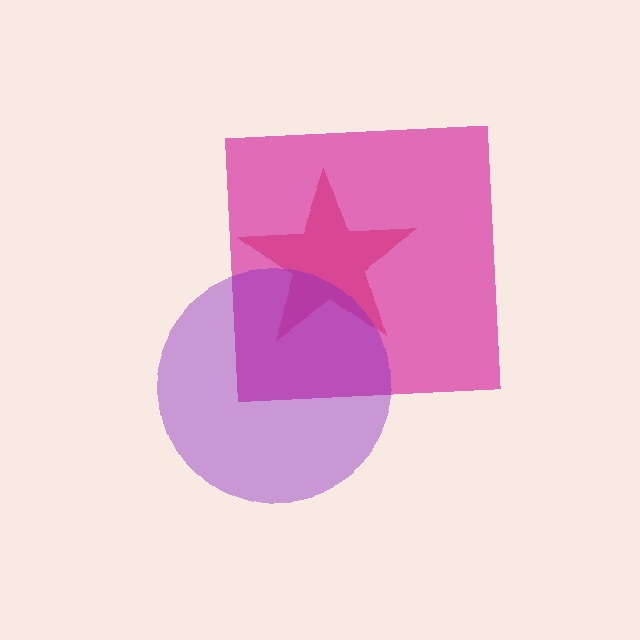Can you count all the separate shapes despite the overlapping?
Yes, there are 3 separate shapes.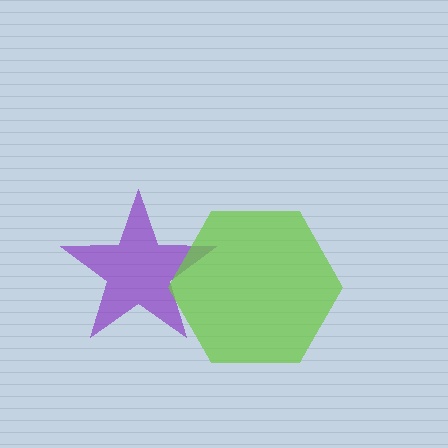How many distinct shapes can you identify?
There are 2 distinct shapes: a purple star, a lime hexagon.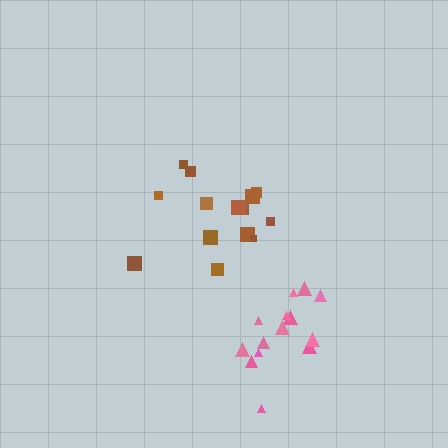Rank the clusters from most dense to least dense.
pink, brown.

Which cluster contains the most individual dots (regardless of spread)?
Brown (14).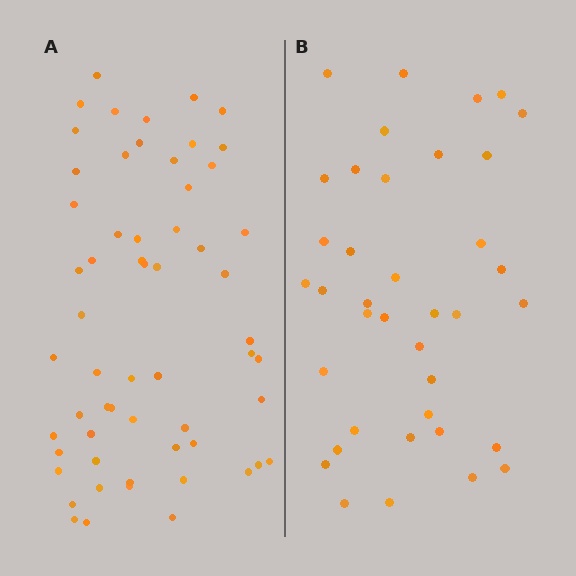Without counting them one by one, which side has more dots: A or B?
Region A (the left region) has more dots.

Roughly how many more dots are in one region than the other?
Region A has approximately 20 more dots than region B.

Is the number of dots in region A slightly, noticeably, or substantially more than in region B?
Region A has substantially more. The ratio is roughly 1.6 to 1.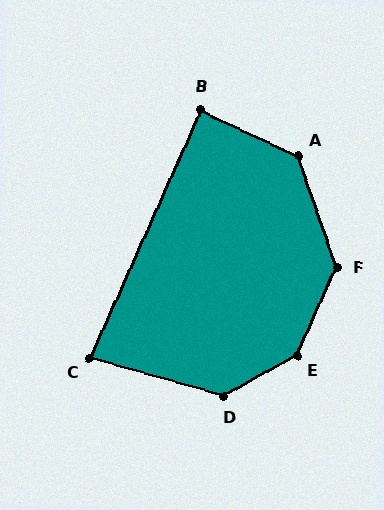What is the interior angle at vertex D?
Approximately 134 degrees (obtuse).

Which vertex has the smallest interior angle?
C, at approximately 82 degrees.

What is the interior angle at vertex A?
Approximately 134 degrees (obtuse).